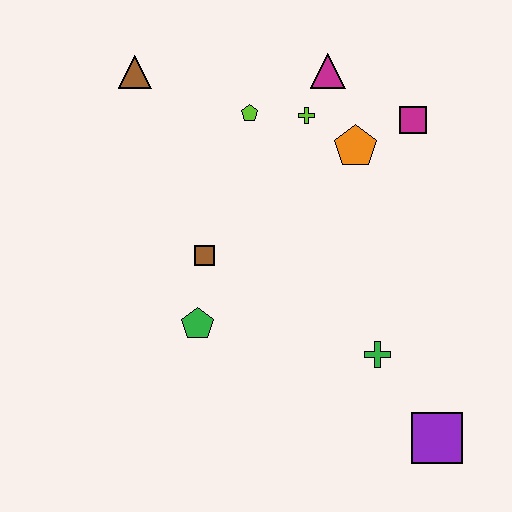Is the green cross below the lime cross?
Yes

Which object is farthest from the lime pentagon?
The purple square is farthest from the lime pentagon.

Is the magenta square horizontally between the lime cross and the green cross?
No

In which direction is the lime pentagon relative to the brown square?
The lime pentagon is above the brown square.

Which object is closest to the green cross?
The purple square is closest to the green cross.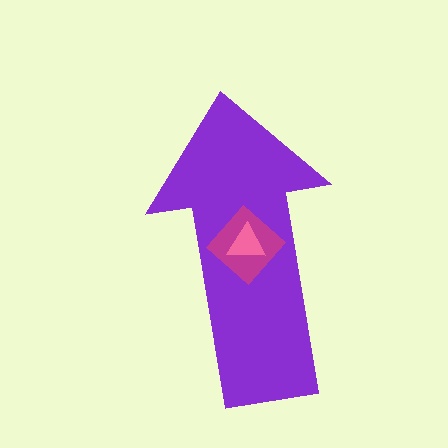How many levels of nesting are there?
3.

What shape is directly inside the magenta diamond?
The pink triangle.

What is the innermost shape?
The pink triangle.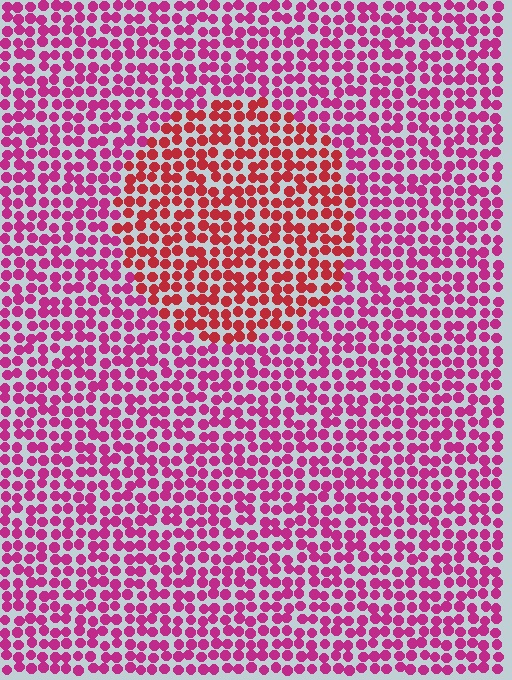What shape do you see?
I see a circle.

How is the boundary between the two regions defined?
The boundary is defined purely by a slight shift in hue (about 33 degrees). Spacing, size, and orientation are identical on both sides.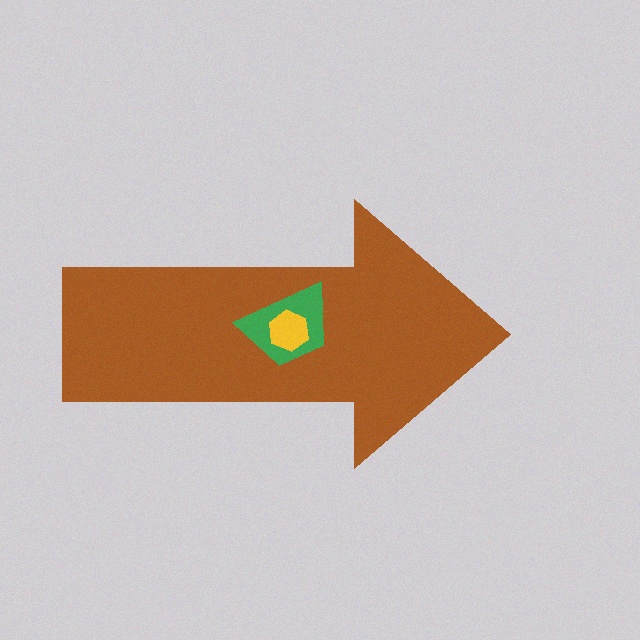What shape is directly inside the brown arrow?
The green trapezoid.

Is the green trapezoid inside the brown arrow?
Yes.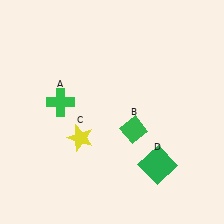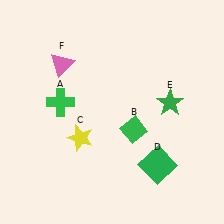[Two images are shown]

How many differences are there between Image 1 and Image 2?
There are 2 differences between the two images.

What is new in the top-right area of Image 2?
A green star (E) was added in the top-right area of Image 2.